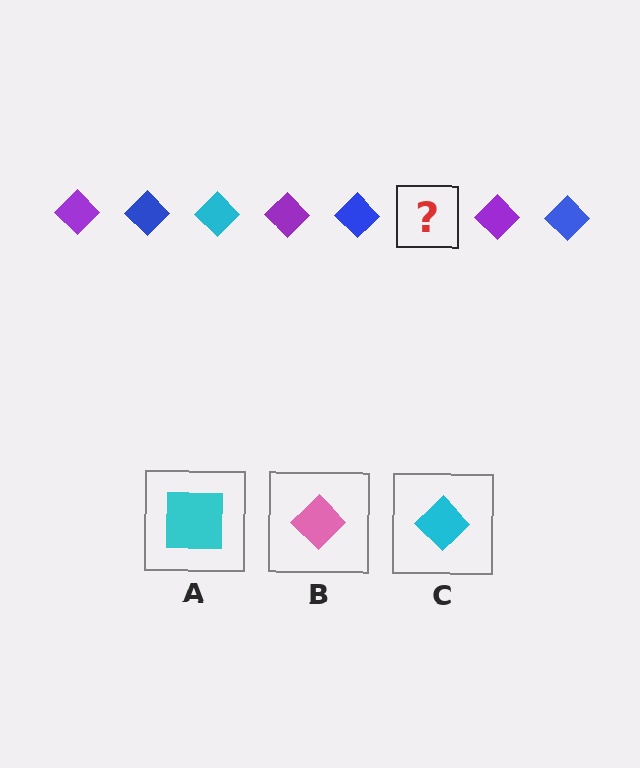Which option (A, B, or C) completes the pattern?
C.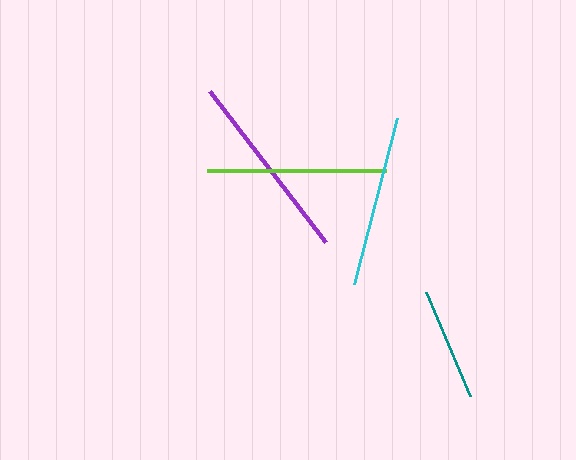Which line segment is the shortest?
The teal line is the shortest at approximately 113 pixels.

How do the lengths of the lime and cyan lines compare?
The lime and cyan lines are approximately the same length.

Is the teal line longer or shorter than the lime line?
The lime line is longer than the teal line.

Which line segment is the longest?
The purple line is the longest at approximately 190 pixels.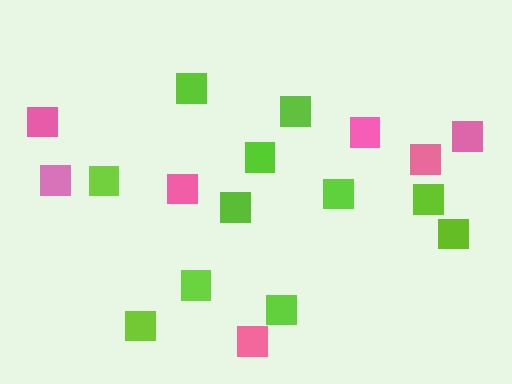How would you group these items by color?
There are 2 groups: one group of lime squares (11) and one group of pink squares (7).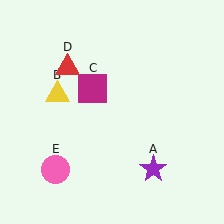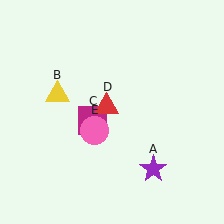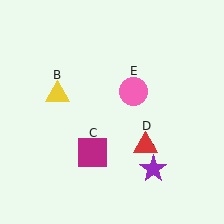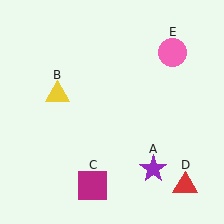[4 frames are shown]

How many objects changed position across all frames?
3 objects changed position: magenta square (object C), red triangle (object D), pink circle (object E).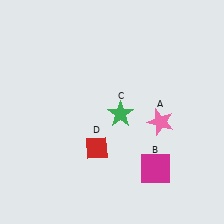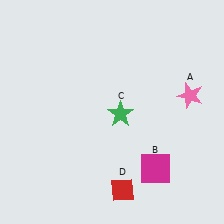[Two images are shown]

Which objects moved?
The objects that moved are: the pink star (A), the red diamond (D).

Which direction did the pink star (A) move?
The pink star (A) moved right.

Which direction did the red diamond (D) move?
The red diamond (D) moved down.